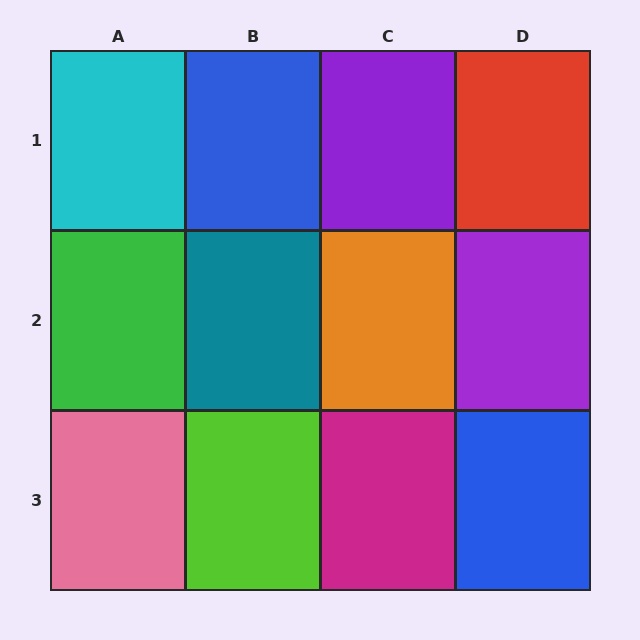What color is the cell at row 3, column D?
Blue.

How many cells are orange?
1 cell is orange.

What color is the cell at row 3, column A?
Pink.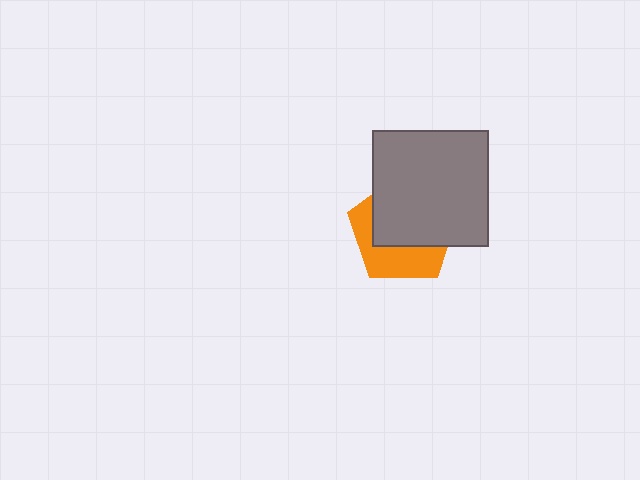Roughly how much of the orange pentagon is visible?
A small part of it is visible (roughly 39%).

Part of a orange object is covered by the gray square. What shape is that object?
It is a pentagon.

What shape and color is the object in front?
The object in front is a gray square.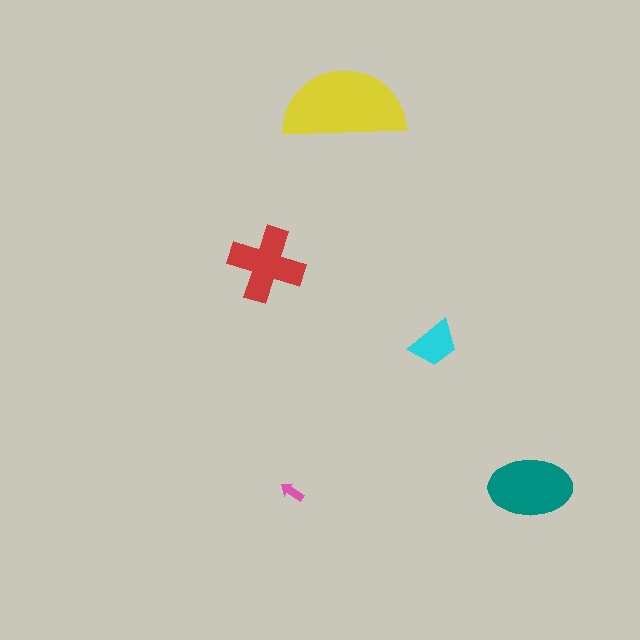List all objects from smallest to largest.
The pink arrow, the cyan trapezoid, the red cross, the teal ellipse, the yellow semicircle.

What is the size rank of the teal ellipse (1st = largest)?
2nd.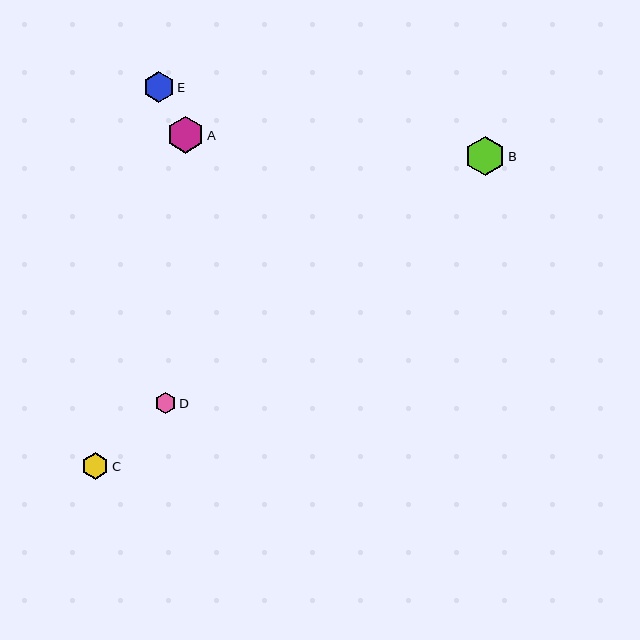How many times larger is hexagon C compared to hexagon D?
Hexagon C is approximately 1.3 times the size of hexagon D.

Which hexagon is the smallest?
Hexagon D is the smallest with a size of approximately 21 pixels.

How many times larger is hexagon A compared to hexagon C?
Hexagon A is approximately 1.4 times the size of hexagon C.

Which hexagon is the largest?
Hexagon B is the largest with a size of approximately 40 pixels.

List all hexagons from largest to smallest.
From largest to smallest: B, A, E, C, D.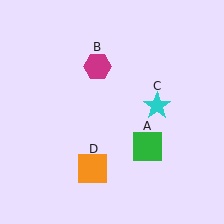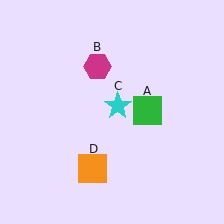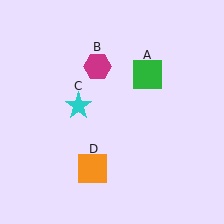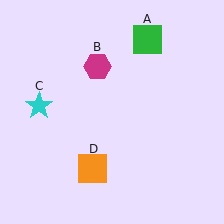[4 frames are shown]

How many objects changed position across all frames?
2 objects changed position: green square (object A), cyan star (object C).